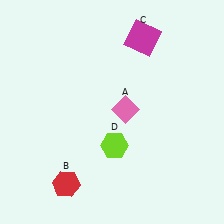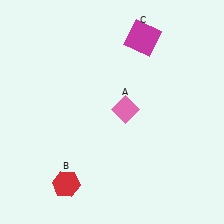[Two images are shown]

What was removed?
The lime hexagon (D) was removed in Image 2.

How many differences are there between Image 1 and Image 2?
There is 1 difference between the two images.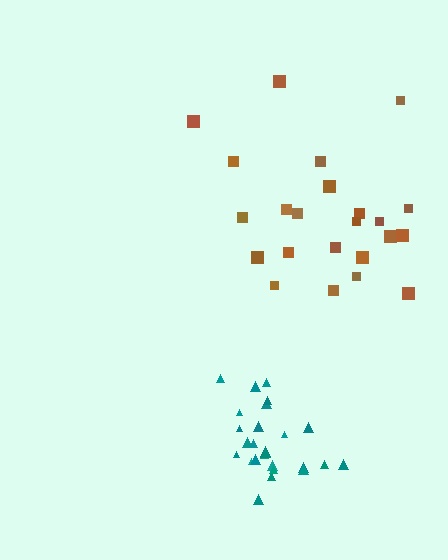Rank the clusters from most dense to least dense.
teal, brown.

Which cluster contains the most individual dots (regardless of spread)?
Teal (26).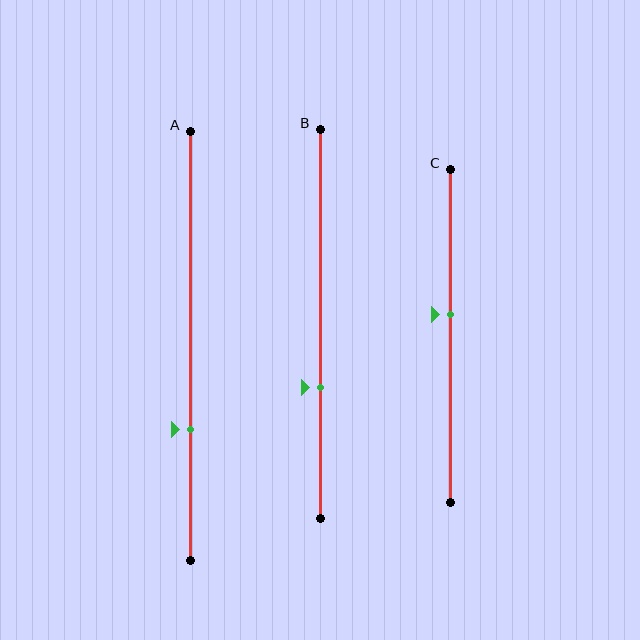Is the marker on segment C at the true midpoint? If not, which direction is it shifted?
No, the marker on segment C is shifted upward by about 6% of the segment length.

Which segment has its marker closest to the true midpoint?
Segment C has its marker closest to the true midpoint.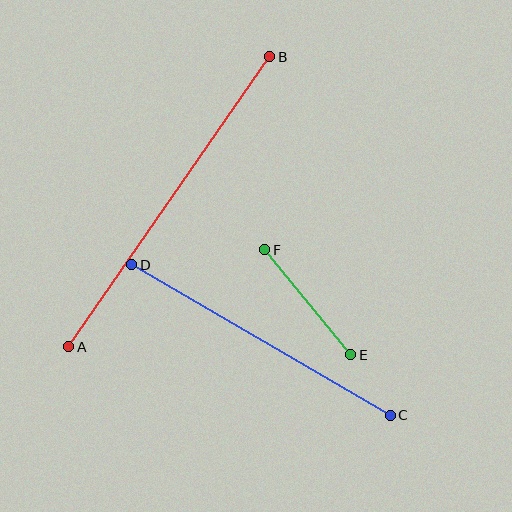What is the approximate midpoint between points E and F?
The midpoint is at approximately (308, 302) pixels.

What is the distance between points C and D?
The distance is approximately 299 pixels.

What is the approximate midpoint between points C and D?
The midpoint is at approximately (261, 340) pixels.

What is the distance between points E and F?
The distance is approximately 136 pixels.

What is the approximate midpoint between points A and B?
The midpoint is at approximately (169, 202) pixels.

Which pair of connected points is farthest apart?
Points A and B are farthest apart.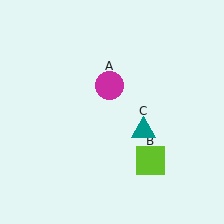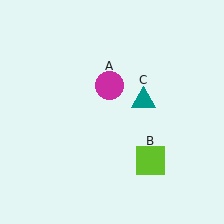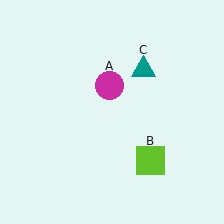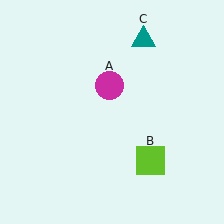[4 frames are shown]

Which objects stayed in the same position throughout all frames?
Magenta circle (object A) and lime square (object B) remained stationary.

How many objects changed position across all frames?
1 object changed position: teal triangle (object C).